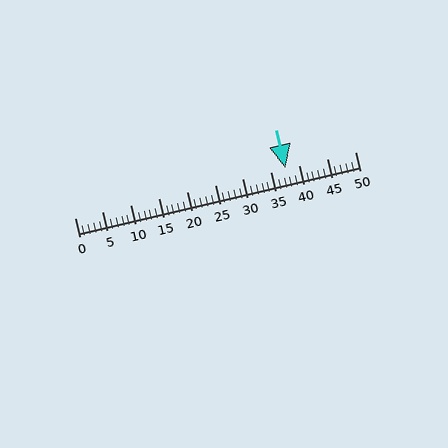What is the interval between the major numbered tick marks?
The major tick marks are spaced 5 units apart.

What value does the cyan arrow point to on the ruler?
The cyan arrow points to approximately 38.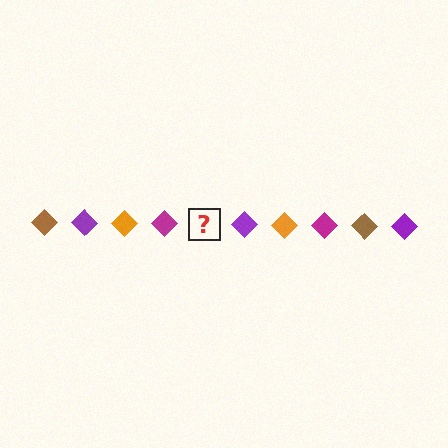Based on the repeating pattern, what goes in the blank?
The blank should be a brown diamond.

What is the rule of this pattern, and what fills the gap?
The rule is that the pattern cycles through brown, purple, orange, magenta diamonds. The gap should be filled with a brown diamond.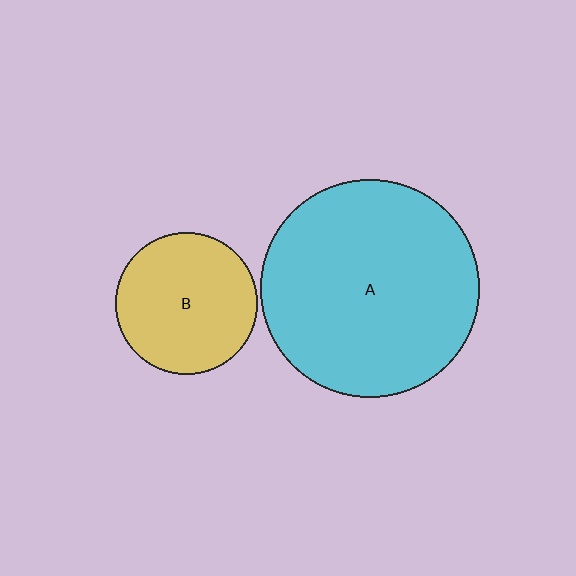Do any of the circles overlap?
No, none of the circles overlap.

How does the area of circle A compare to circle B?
Approximately 2.4 times.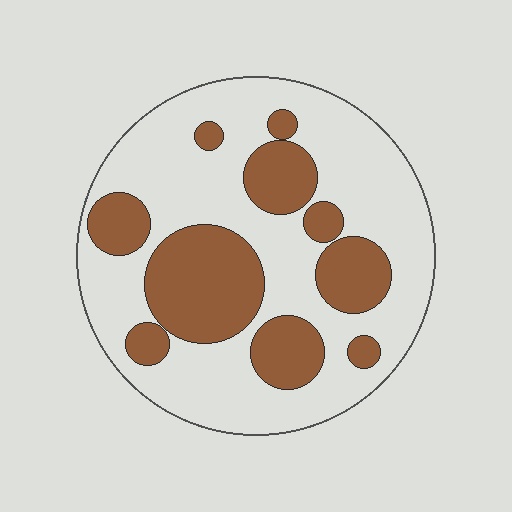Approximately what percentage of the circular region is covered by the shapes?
Approximately 35%.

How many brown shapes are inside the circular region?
10.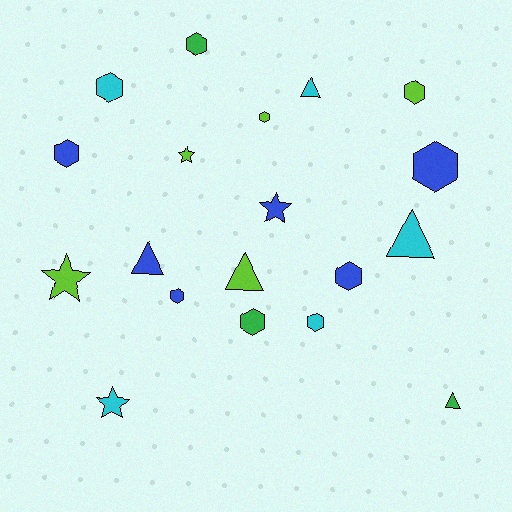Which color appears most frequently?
Blue, with 6 objects.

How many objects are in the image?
There are 19 objects.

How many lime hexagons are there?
There are 2 lime hexagons.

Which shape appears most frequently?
Hexagon, with 10 objects.